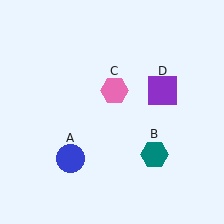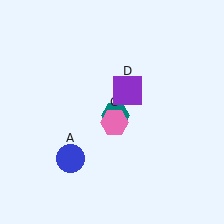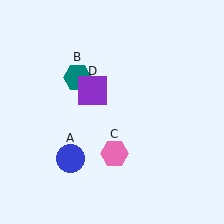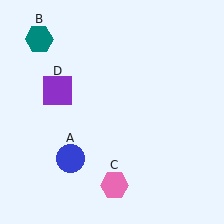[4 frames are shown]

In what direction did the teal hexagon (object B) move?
The teal hexagon (object B) moved up and to the left.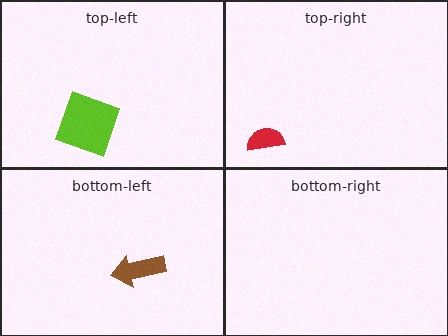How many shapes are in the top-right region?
1.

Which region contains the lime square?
The top-left region.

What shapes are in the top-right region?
The red semicircle.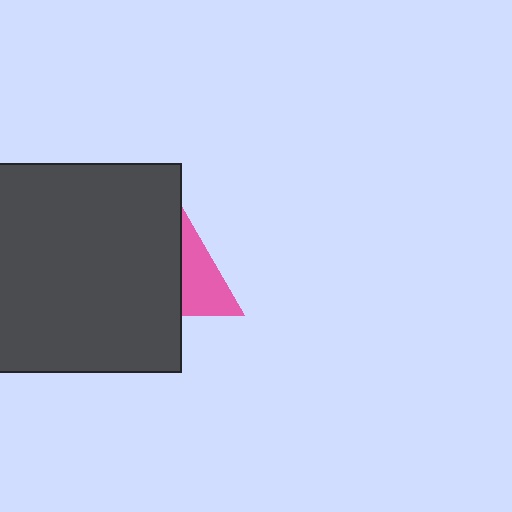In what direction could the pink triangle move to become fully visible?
The pink triangle could move right. That would shift it out from behind the dark gray square entirely.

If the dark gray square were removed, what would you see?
You would see the complete pink triangle.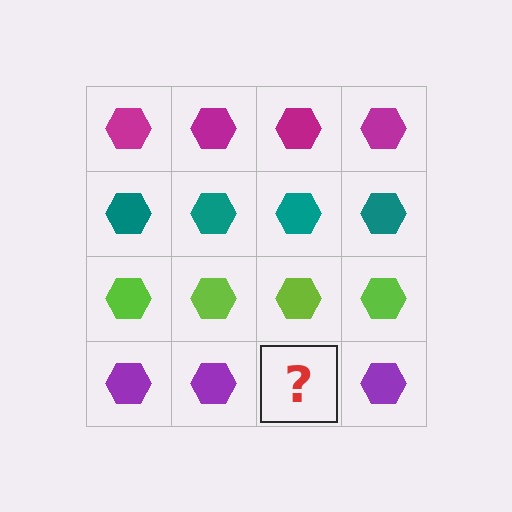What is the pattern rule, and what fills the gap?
The rule is that each row has a consistent color. The gap should be filled with a purple hexagon.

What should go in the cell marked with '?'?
The missing cell should contain a purple hexagon.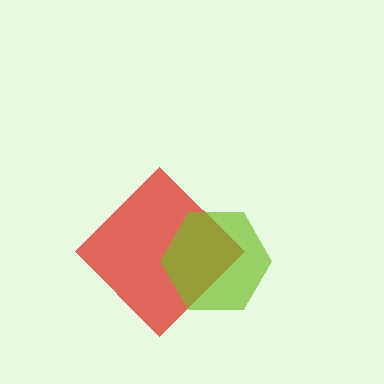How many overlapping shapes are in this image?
There are 2 overlapping shapes in the image.